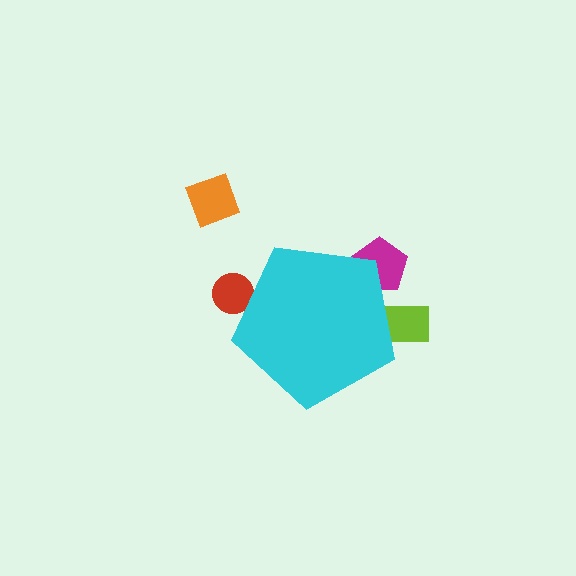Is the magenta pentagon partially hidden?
Yes, the magenta pentagon is partially hidden behind the cyan pentagon.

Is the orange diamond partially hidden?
No, the orange diamond is fully visible.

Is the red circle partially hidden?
Yes, the red circle is partially hidden behind the cyan pentagon.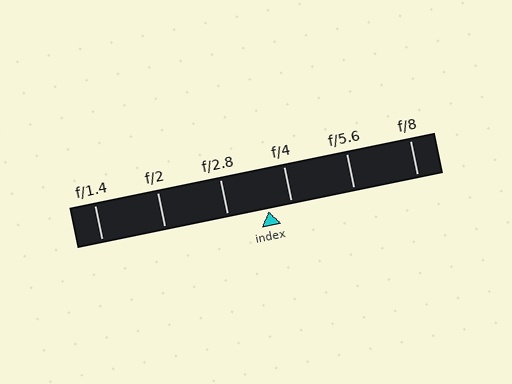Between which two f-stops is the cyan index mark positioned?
The index mark is between f/2.8 and f/4.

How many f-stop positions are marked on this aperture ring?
There are 6 f-stop positions marked.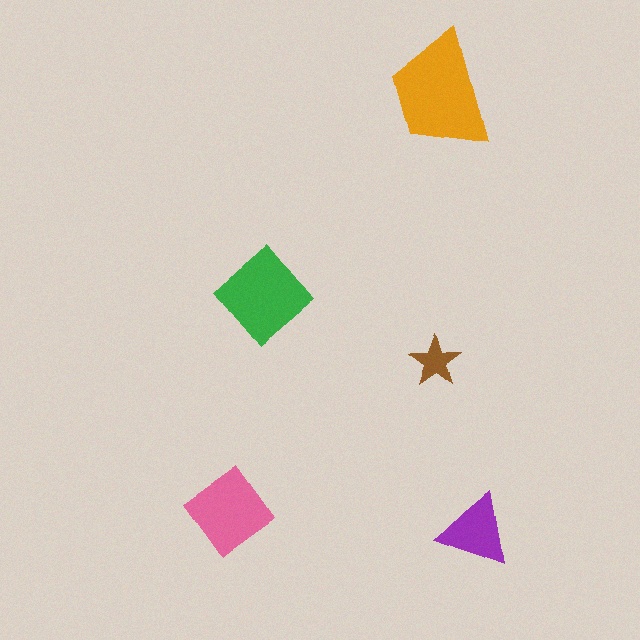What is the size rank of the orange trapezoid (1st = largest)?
1st.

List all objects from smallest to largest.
The brown star, the purple triangle, the pink diamond, the green diamond, the orange trapezoid.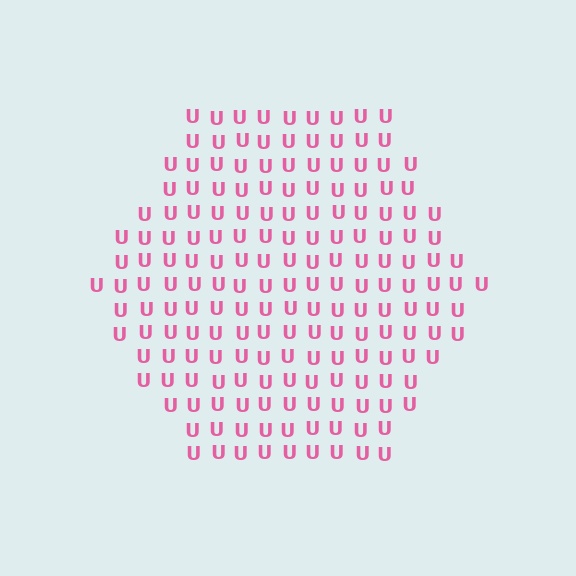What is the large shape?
The large shape is a hexagon.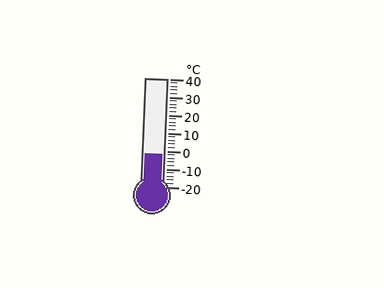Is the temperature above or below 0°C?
The temperature is below 0°C.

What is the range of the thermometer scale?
The thermometer scale ranges from -20°C to 40°C.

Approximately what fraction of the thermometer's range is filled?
The thermometer is filled to approximately 30% of its range.